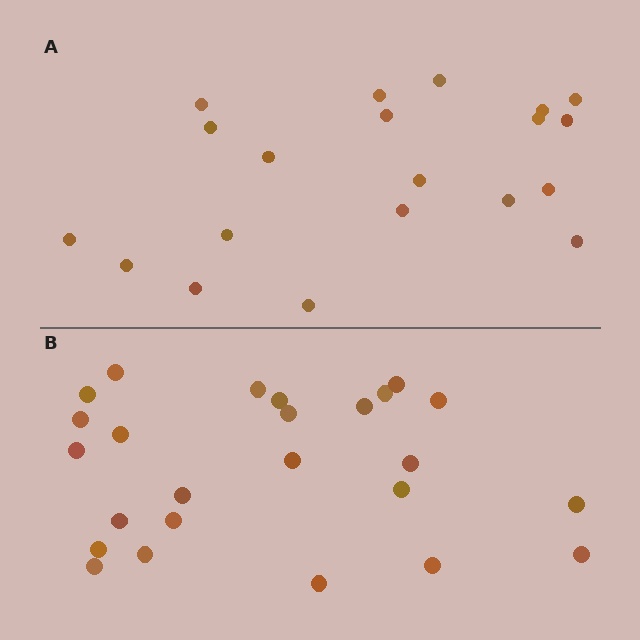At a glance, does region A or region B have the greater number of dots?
Region B (the bottom region) has more dots.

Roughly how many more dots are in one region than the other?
Region B has about 5 more dots than region A.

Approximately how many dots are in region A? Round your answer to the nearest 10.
About 20 dots.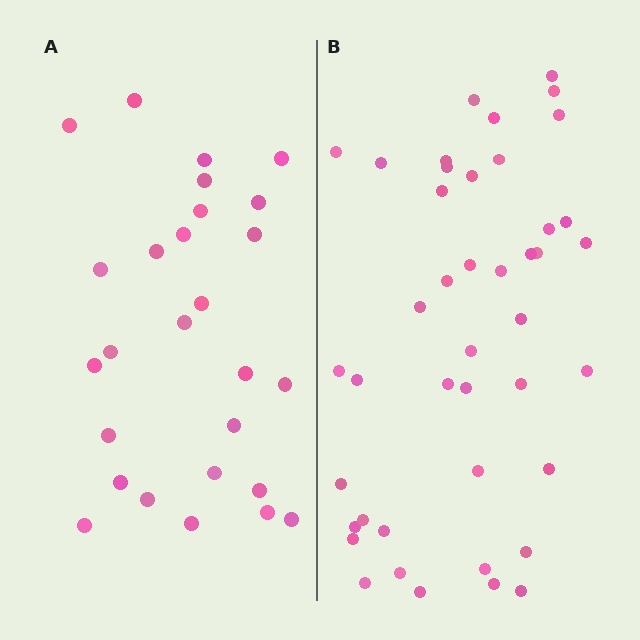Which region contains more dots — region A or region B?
Region B (the right region) has more dots.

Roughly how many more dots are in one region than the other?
Region B has approximately 15 more dots than region A.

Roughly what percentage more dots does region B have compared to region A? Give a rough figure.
About 60% more.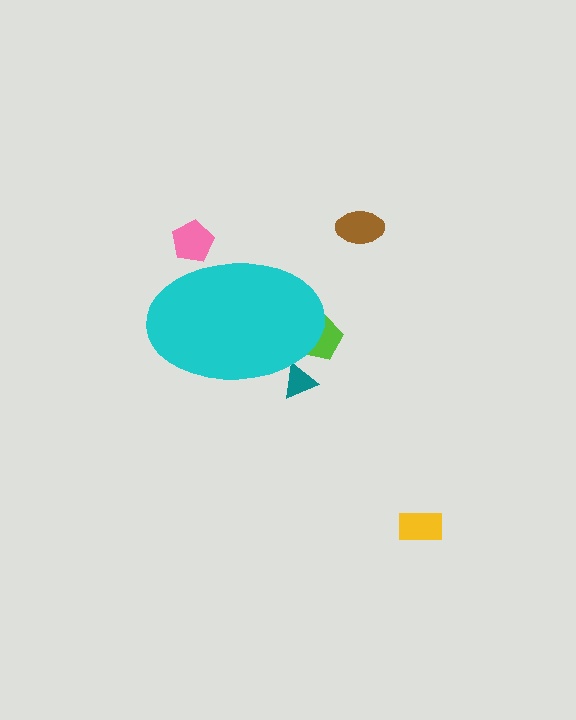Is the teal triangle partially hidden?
Yes, the teal triangle is partially hidden behind the cyan ellipse.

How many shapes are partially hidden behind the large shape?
3 shapes are partially hidden.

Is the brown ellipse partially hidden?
No, the brown ellipse is fully visible.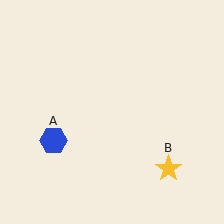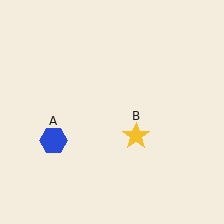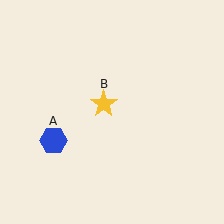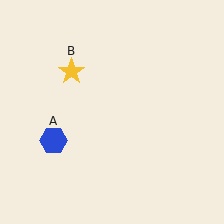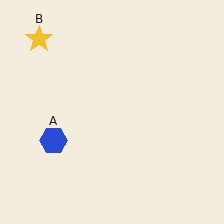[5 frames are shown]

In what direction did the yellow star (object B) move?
The yellow star (object B) moved up and to the left.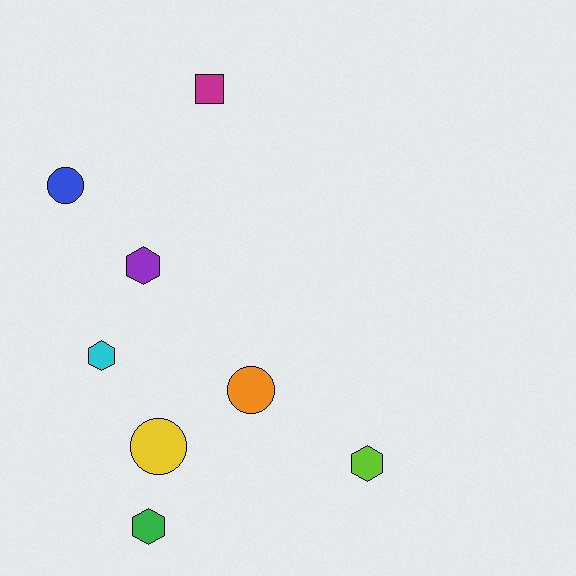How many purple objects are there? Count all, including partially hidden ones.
There is 1 purple object.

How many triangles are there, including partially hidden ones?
There are no triangles.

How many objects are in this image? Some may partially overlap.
There are 8 objects.